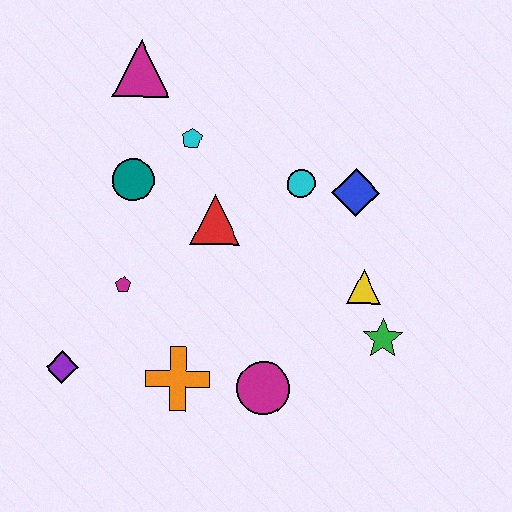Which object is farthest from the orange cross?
The magenta triangle is farthest from the orange cross.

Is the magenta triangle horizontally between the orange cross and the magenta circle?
No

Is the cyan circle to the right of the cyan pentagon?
Yes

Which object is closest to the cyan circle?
The blue diamond is closest to the cyan circle.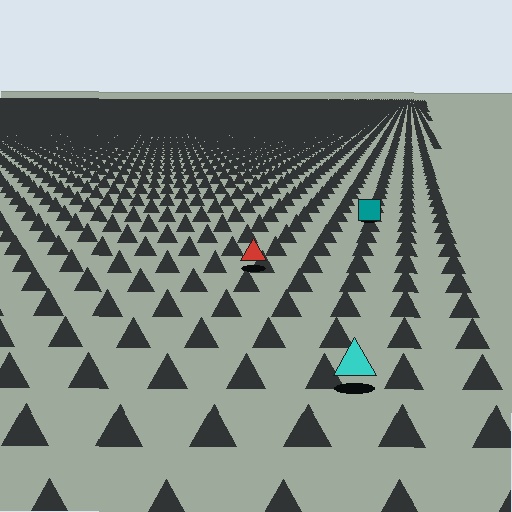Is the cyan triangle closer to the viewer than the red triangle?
Yes. The cyan triangle is closer — you can tell from the texture gradient: the ground texture is coarser near it.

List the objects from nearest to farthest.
From nearest to farthest: the cyan triangle, the red triangle, the teal square.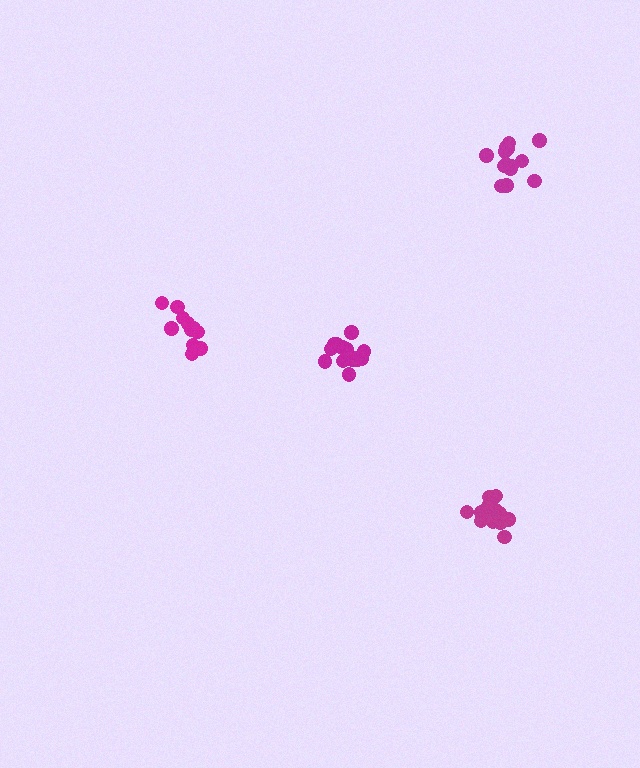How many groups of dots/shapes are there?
There are 4 groups.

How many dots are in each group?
Group 1: 14 dots, Group 2: 14 dots, Group 3: 15 dots, Group 4: 12 dots (55 total).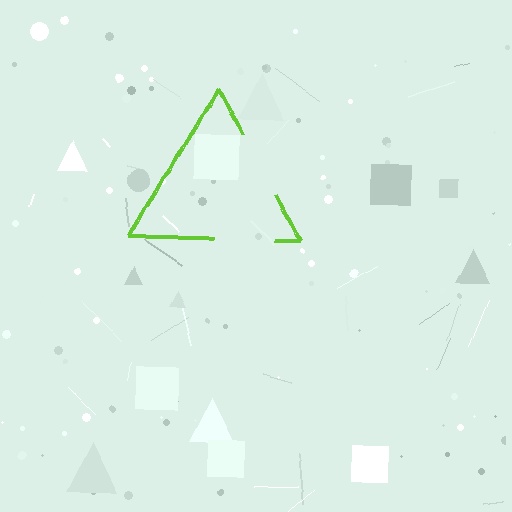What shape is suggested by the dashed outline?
The dashed outline suggests a triangle.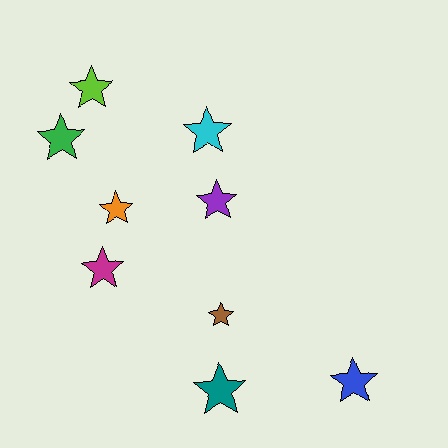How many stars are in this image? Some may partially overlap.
There are 9 stars.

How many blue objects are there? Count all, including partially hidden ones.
There is 1 blue object.